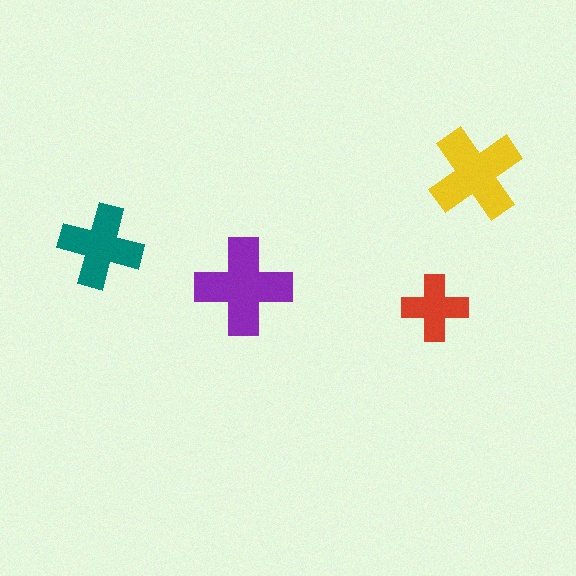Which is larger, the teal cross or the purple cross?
The purple one.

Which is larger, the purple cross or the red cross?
The purple one.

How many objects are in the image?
There are 4 objects in the image.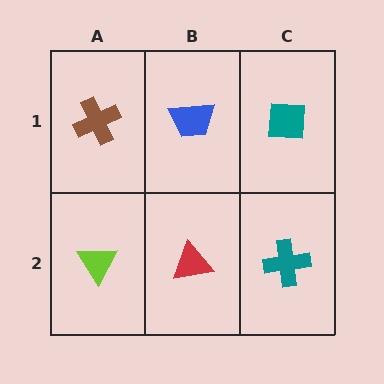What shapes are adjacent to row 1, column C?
A teal cross (row 2, column C), a blue trapezoid (row 1, column B).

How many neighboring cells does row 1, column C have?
2.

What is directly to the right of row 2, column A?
A red triangle.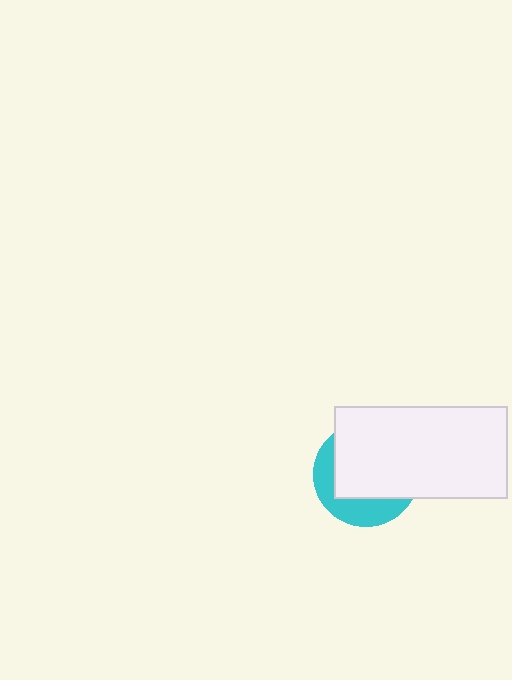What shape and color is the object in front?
The object in front is a white rectangle.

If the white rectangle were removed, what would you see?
You would see the complete cyan circle.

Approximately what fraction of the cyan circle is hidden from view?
Roughly 67% of the cyan circle is hidden behind the white rectangle.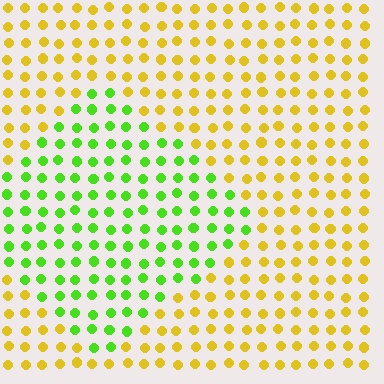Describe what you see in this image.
The image is filled with small yellow elements in a uniform arrangement. A diamond-shaped region is visible where the elements are tinted to a slightly different hue, forming a subtle color boundary.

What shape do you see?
I see a diamond.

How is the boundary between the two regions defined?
The boundary is defined purely by a slight shift in hue (about 56 degrees). Spacing, size, and orientation are identical on both sides.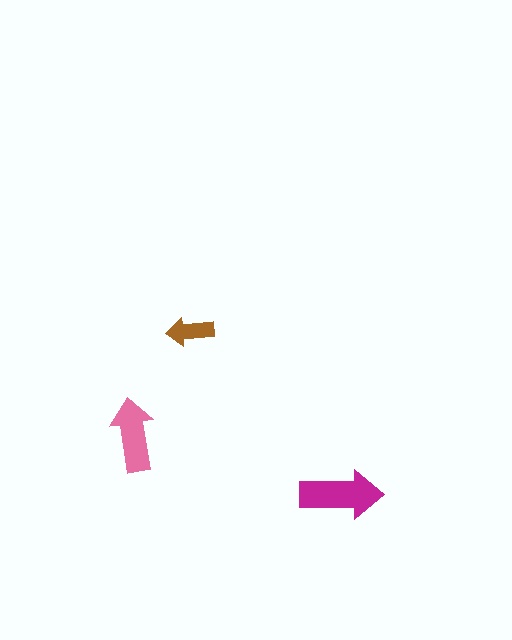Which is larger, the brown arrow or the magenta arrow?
The magenta one.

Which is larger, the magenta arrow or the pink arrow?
The magenta one.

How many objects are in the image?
There are 3 objects in the image.